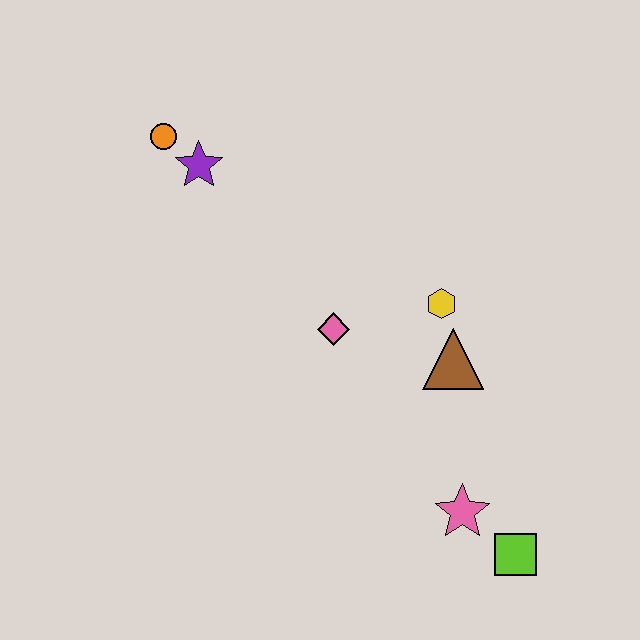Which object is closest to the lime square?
The pink star is closest to the lime square.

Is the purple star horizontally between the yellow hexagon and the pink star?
No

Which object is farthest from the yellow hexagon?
The orange circle is farthest from the yellow hexagon.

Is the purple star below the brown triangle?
No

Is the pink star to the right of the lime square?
No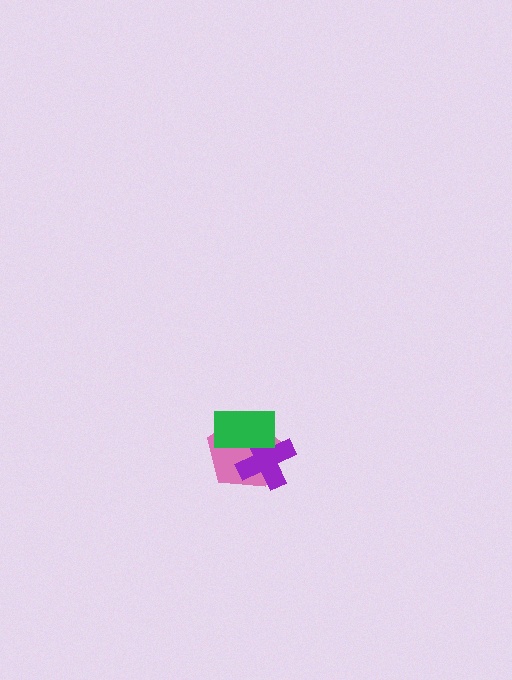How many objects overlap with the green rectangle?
2 objects overlap with the green rectangle.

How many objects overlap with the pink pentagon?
2 objects overlap with the pink pentagon.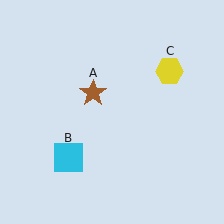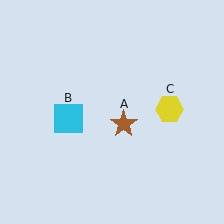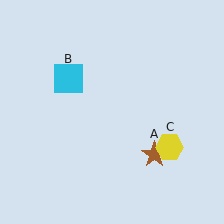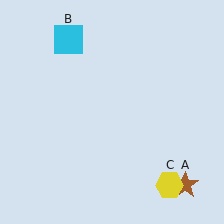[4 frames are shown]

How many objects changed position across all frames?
3 objects changed position: brown star (object A), cyan square (object B), yellow hexagon (object C).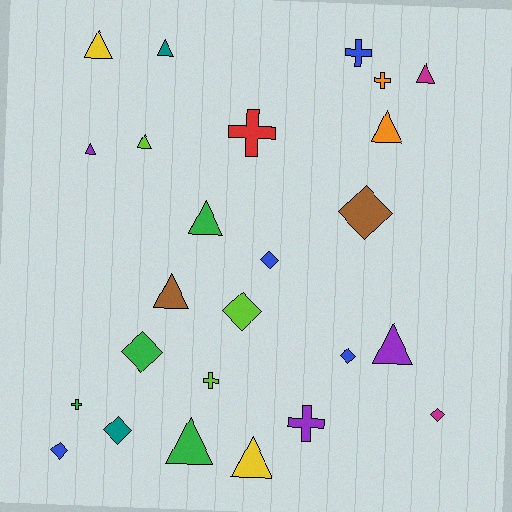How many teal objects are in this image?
There are 2 teal objects.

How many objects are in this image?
There are 25 objects.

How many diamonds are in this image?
There are 8 diamonds.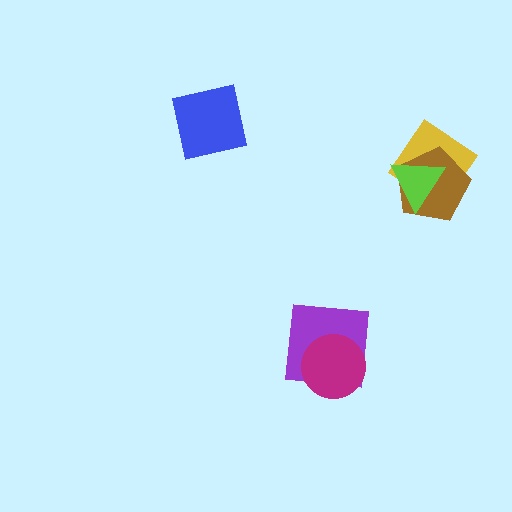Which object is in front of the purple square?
The magenta circle is in front of the purple square.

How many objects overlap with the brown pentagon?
2 objects overlap with the brown pentagon.